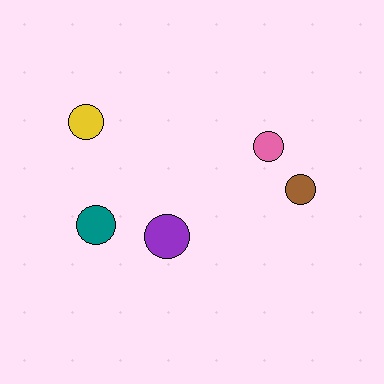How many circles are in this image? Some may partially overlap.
There are 5 circles.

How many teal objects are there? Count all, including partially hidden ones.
There is 1 teal object.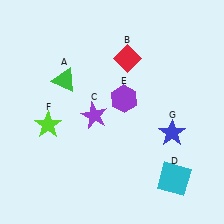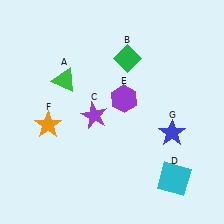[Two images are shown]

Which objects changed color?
B changed from red to green. F changed from lime to orange.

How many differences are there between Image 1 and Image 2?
There are 2 differences between the two images.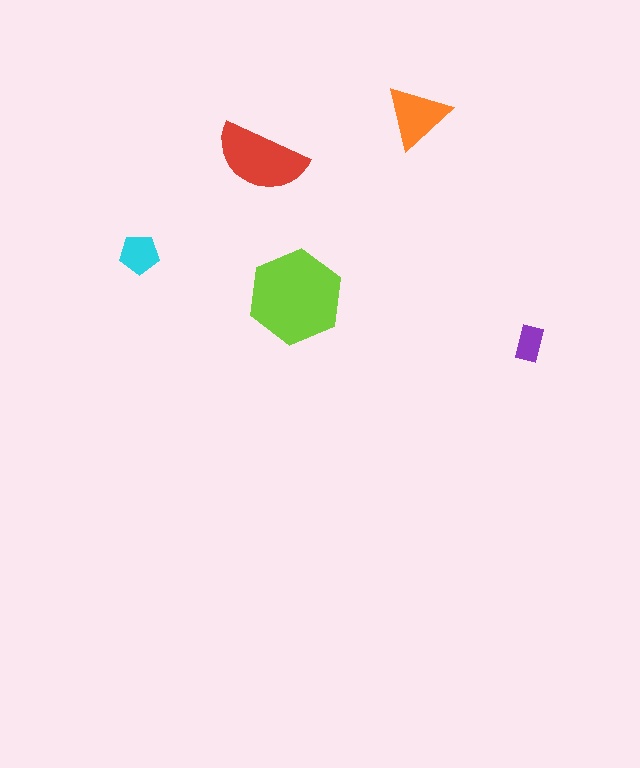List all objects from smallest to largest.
The purple rectangle, the cyan pentagon, the orange triangle, the red semicircle, the lime hexagon.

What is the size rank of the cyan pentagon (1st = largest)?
4th.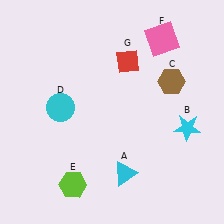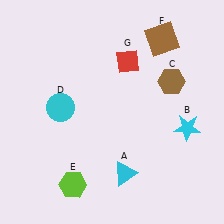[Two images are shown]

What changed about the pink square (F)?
In Image 1, F is pink. In Image 2, it changed to brown.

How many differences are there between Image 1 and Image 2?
There is 1 difference between the two images.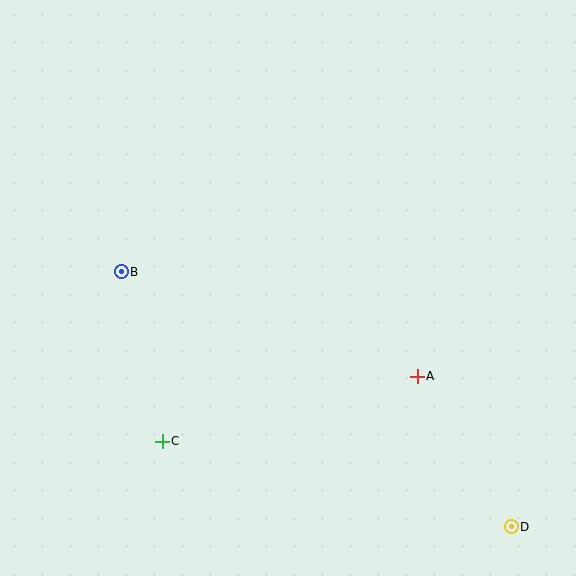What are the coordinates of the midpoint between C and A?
The midpoint between C and A is at (290, 409).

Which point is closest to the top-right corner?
Point A is closest to the top-right corner.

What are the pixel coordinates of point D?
Point D is at (511, 527).